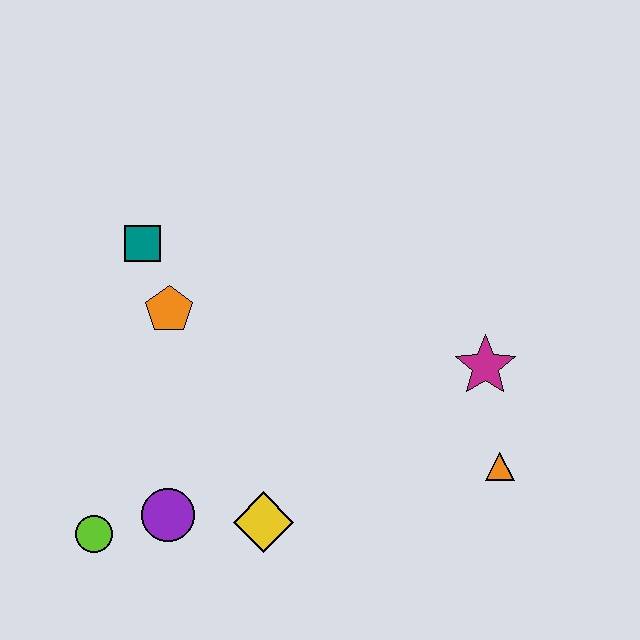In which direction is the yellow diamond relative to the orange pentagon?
The yellow diamond is below the orange pentagon.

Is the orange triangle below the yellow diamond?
No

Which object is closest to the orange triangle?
The magenta star is closest to the orange triangle.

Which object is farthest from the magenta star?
The lime circle is farthest from the magenta star.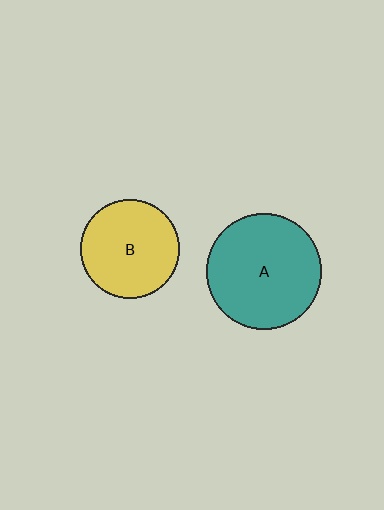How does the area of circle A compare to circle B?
Approximately 1.3 times.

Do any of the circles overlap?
No, none of the circles overlap.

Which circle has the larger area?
Circle A (teal).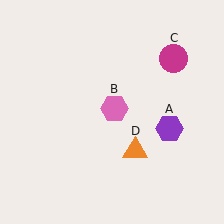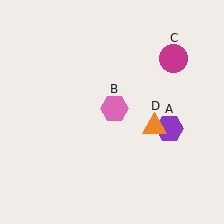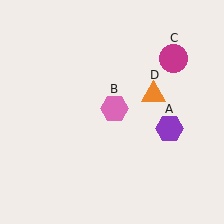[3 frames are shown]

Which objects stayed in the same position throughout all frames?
Purple hexagon (object A) and pink hexagon (object B) and magenta circle (object C) remained stationary.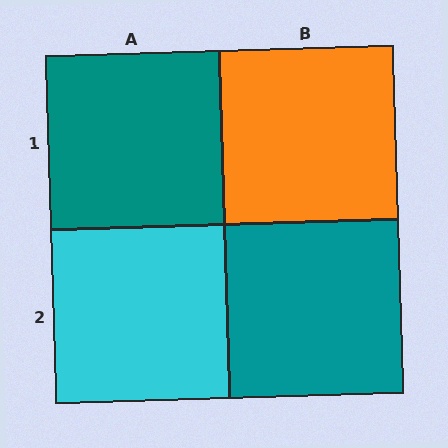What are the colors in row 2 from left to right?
Cyan, teal.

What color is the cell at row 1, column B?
Orange.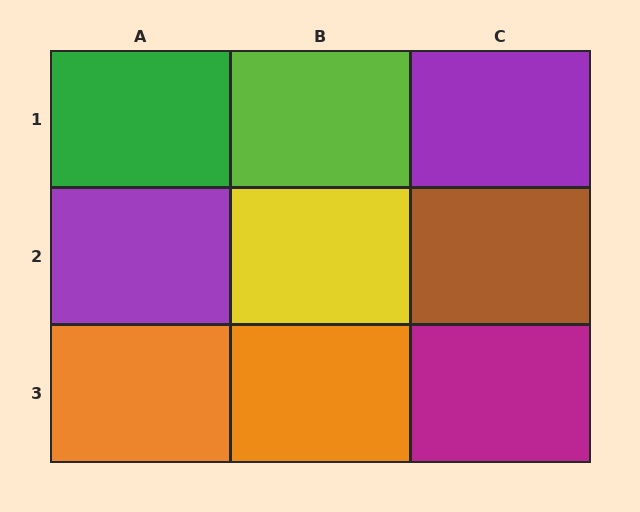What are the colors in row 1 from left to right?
Green, lime, purple.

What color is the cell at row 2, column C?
Brown.